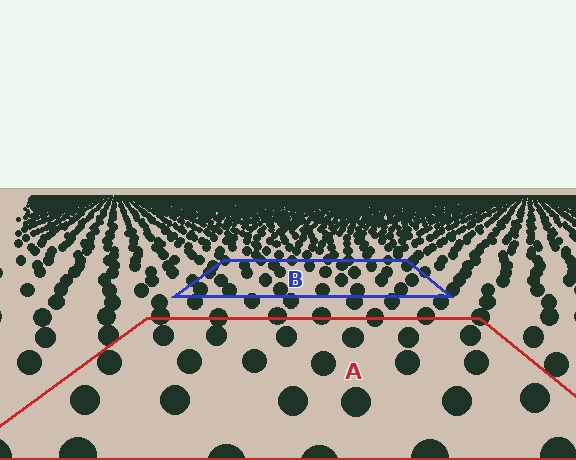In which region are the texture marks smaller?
The texture marks are smaller in region B, because it is farther away.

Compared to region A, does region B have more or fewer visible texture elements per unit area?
Region B has more texture elements per unit area — they are packed more densely because it is farther away.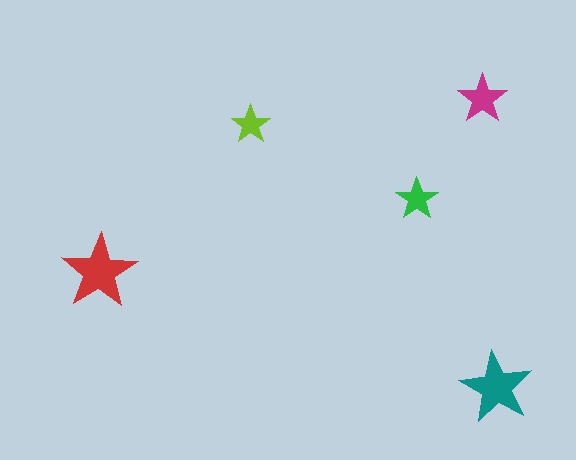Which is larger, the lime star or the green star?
The green one.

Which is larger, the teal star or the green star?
The teal one.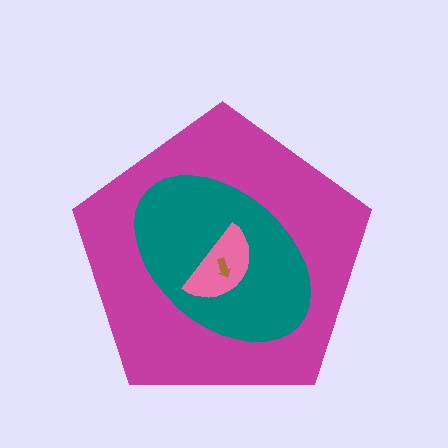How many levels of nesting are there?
4.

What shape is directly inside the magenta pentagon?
The teal ellipse.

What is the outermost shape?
The magenta pentagon.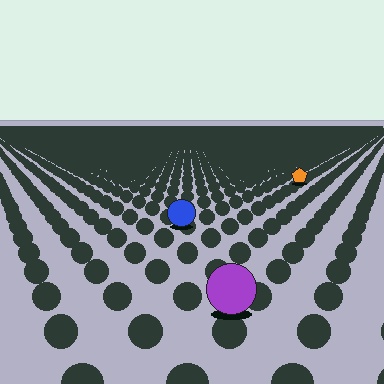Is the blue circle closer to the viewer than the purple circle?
No. The purple circle is closer — you can tell from the texture gradient: the ground texture is coarser near it.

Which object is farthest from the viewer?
The orange pentagon is farthest from the viewer. It appears smaller and the ground texture around it is denser.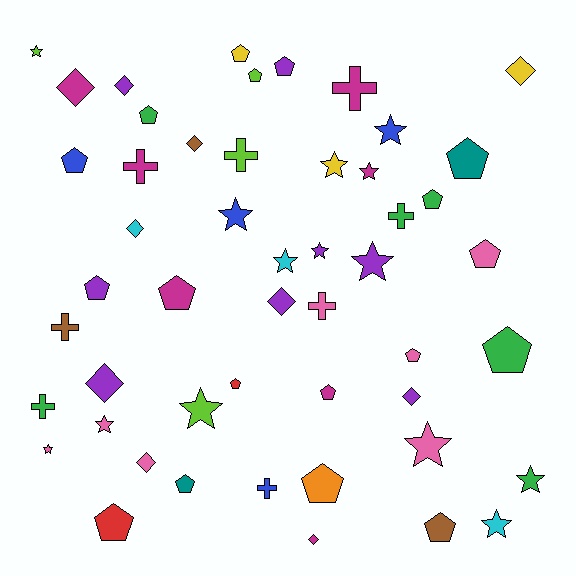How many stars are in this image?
There are 14 stars.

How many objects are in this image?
There are 50 objects.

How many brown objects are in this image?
There are 3 brown objects.